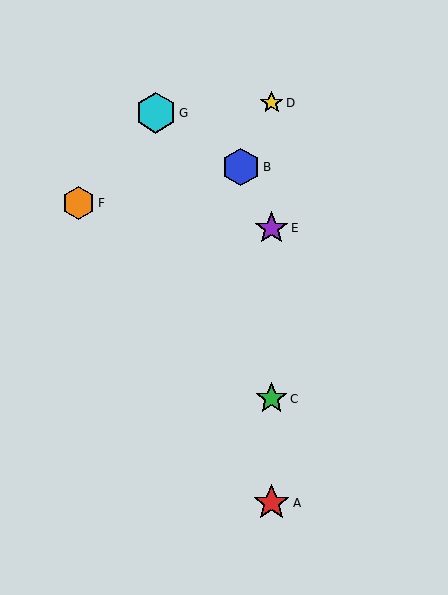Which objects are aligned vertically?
Objects A, C, D, E are aligned vertically.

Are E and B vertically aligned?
No, E is at x≈272 and B is at x≈241.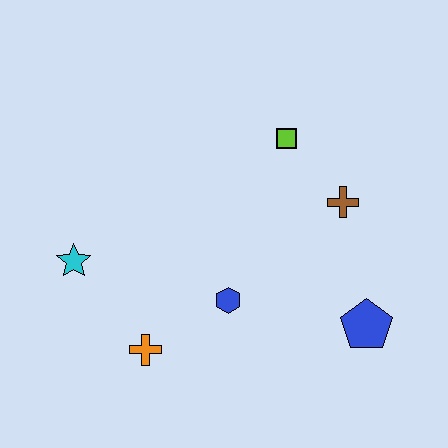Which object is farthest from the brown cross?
The cyan star is farthest from the brown cross.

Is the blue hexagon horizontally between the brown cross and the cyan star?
Yes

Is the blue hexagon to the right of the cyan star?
Yes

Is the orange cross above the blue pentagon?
No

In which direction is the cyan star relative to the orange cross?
The cyan star is above the orange cross.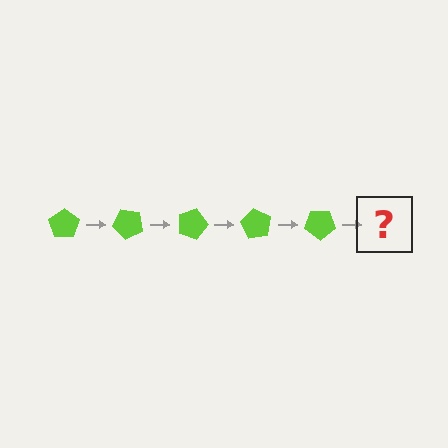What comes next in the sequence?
The next element should be a lime pentagon rotated 225 degrees.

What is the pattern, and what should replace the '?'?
The pattern is that the pentagon rotates 45 degrees each step. The '?' should be a lime pentagon rotated 225 degrees.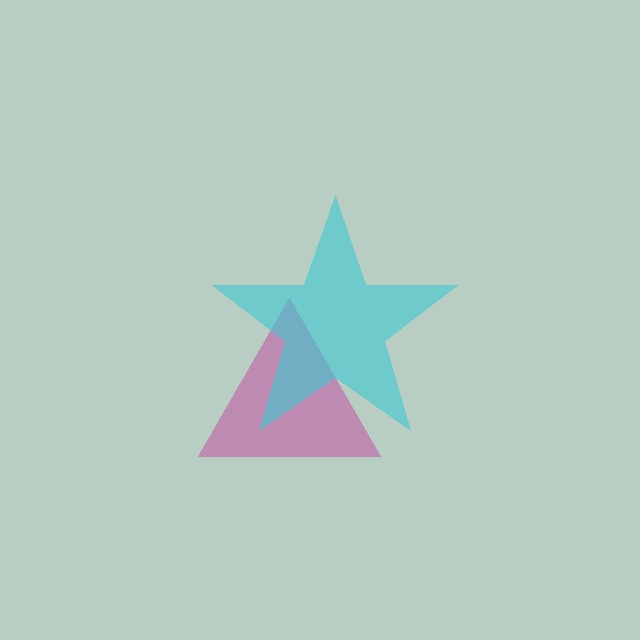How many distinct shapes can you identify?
There are 2 distinct shapes: a magenta triangle, a cyan star.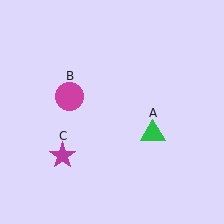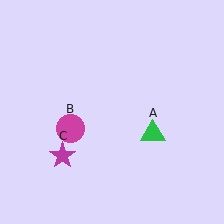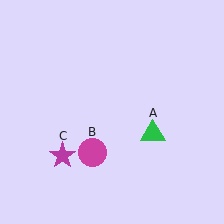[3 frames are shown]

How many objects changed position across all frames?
1 object changed position: magenta circle (object B).